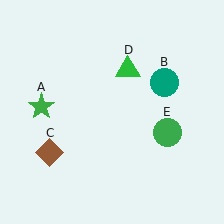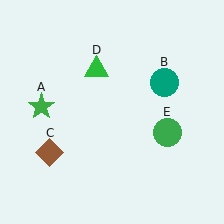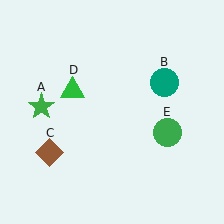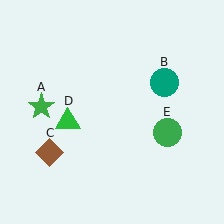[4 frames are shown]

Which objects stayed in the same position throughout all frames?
Green star (object A) and teal circle (object B) and brown diamond (object C) and green circle (object E) remained stationary.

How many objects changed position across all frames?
1 object changed position: green triangle (object D).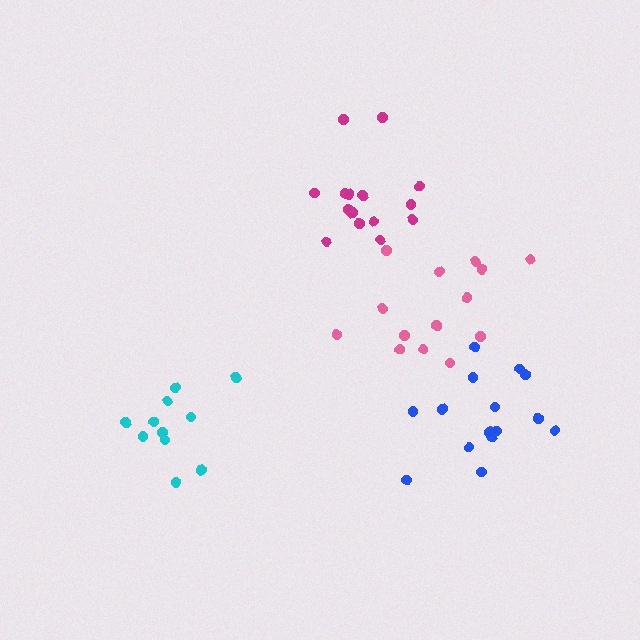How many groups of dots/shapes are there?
There are 4 groups.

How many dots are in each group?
Group 1: 14 dots, Group 2: 15 dots, Group 3: 11 dots, Group 4: 15 dots (55 total).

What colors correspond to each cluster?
The clusters are colored: pink, magenta, cyan, blue.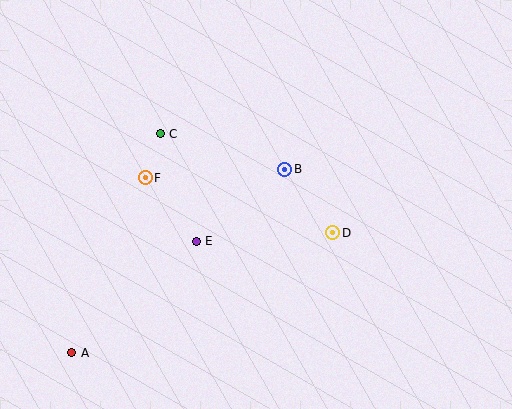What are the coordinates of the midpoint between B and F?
The midpoint between B and F is at (215, 174).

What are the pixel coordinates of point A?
Point A is at (72, 353).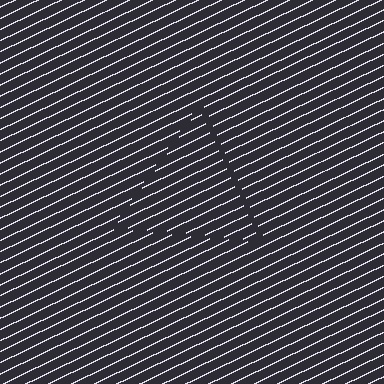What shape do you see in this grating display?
An illusory triangle. The interior of the shape contains the same grating, shifted by half a period — the contour is defined by the phase discontinuity where line-ends from the inner and outer gratings abut.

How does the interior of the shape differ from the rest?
The interior of the shape contains the same grating, shifted by half a period — the contour is defined by the phase discontinuity where line-ends from the inner and outer gratings abut.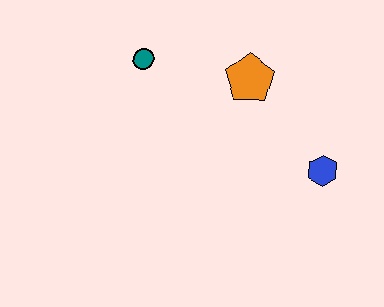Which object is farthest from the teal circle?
The blue hexagon is farthest from the teal circle.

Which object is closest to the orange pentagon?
The teal circle is closest to the orange pentagon.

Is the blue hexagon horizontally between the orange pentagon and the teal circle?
No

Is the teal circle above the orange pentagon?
Yes